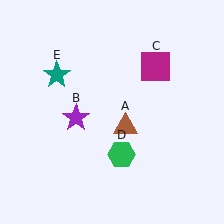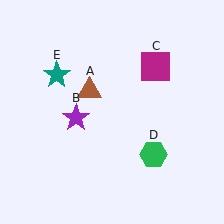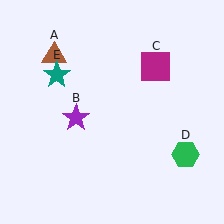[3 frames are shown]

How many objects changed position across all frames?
2 objects changed position: brown triangle (object A), green hexagon (object D).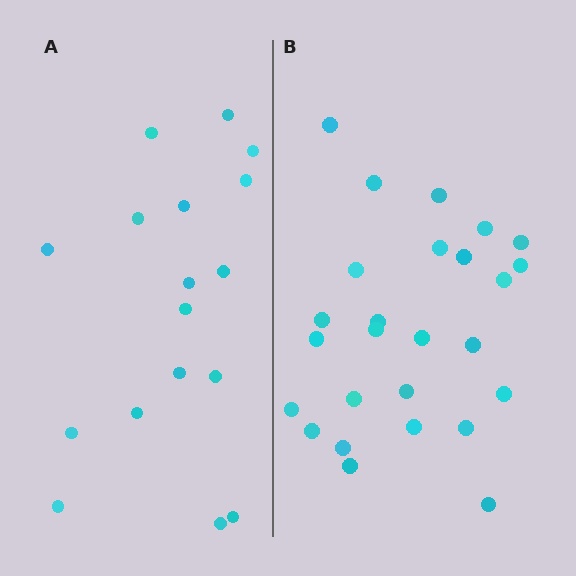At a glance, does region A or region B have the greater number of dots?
Region B (the right region) has more dots.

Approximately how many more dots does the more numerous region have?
Region B has roughly 8 or so more dots than region A.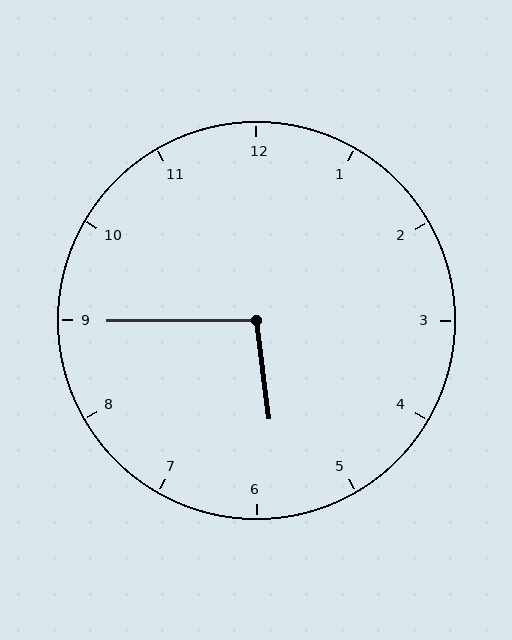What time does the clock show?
5:45.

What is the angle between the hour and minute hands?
Approximately 98 degrees.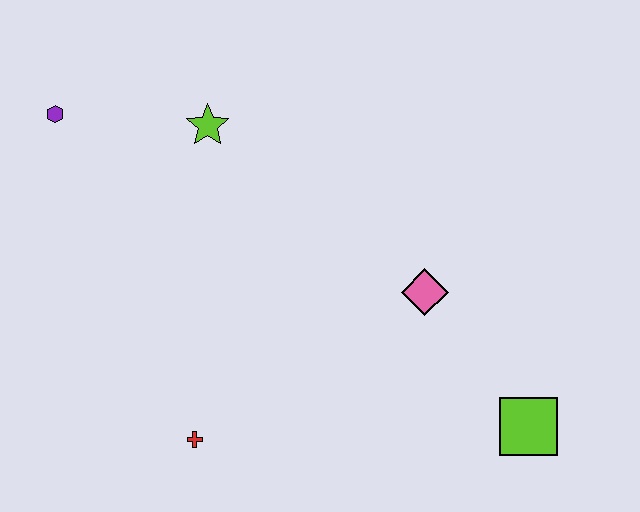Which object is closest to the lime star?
The purple hexagon is closest to the lime star.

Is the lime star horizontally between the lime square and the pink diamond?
No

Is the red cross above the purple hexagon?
No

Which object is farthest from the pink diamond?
The purple hexagon is farthest from the pink diamond.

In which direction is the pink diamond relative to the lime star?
The pink diamond is to the right of the lime star.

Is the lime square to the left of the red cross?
No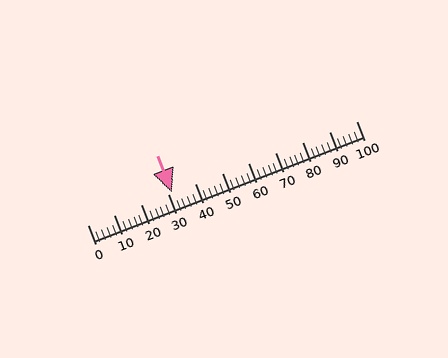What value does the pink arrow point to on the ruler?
The pink arrow points to approximately 31.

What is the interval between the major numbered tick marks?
The major tick marks are spaced 10 units apart.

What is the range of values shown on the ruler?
The ruler shows values from 0 to 100.